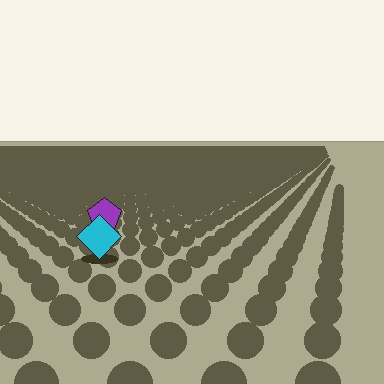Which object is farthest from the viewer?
The purple pentagon is farthest from the viewer. It appears smaller and the ground texture around it is denser.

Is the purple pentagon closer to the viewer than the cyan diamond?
No. The cyan diamond is closer — you can tell from the texture gradient: the ground texture is coarser near it.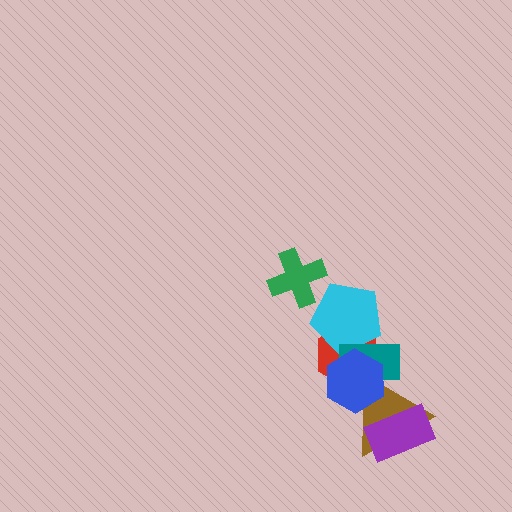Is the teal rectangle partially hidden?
Yes, it is partially covered by another shape.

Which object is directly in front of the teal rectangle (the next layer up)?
The brown triangle is directly in front of the teal rectangle.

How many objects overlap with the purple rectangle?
1 object overlaps with the purple rectangle.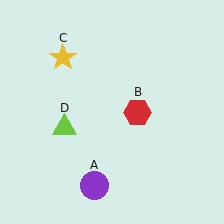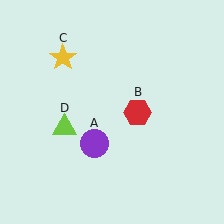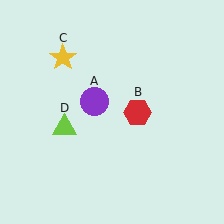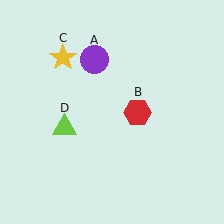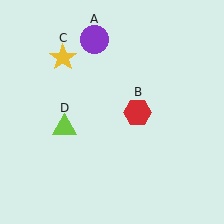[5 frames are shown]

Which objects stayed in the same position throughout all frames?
Red hexagon (object B) and yellow star (object C) and lime triangle (object D) remained stationary.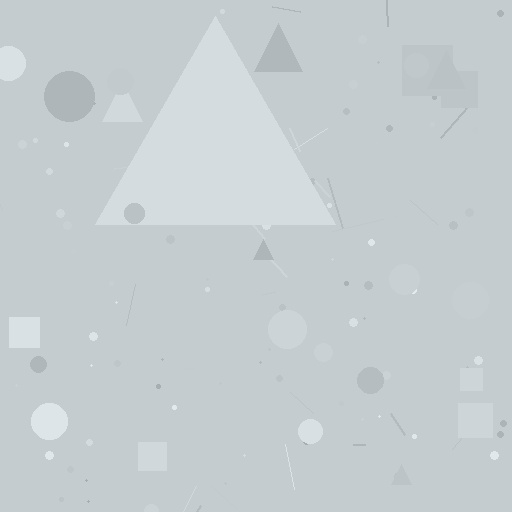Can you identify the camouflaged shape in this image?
The camouflaged shape is a triangle.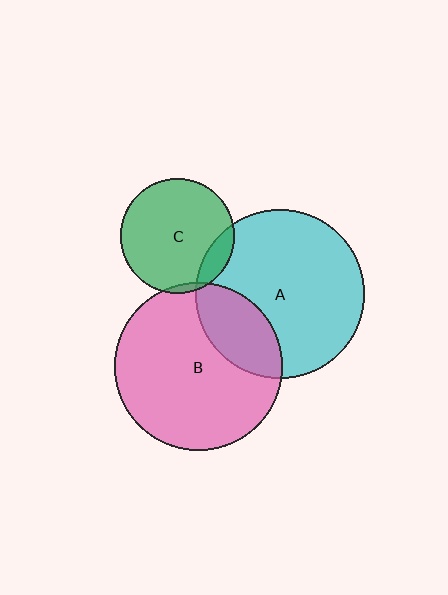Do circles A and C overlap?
Yes.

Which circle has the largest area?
Circle A (cyan).